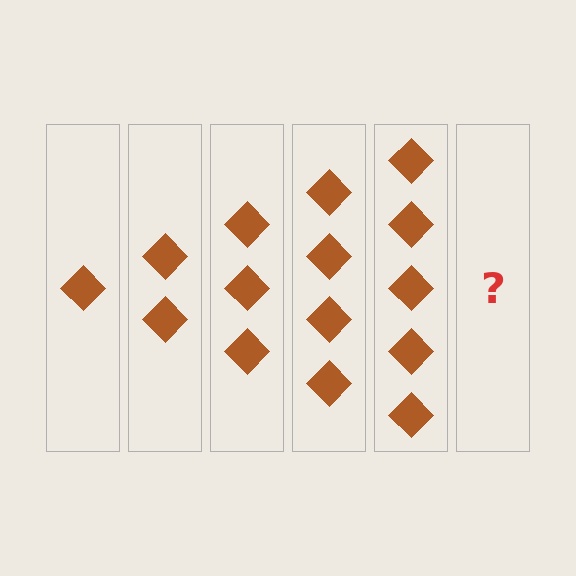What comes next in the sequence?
The next element should be 6 diamonds.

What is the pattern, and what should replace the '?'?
The pattern is that each step adds one more diamond. The '?' should be 6 diamonds.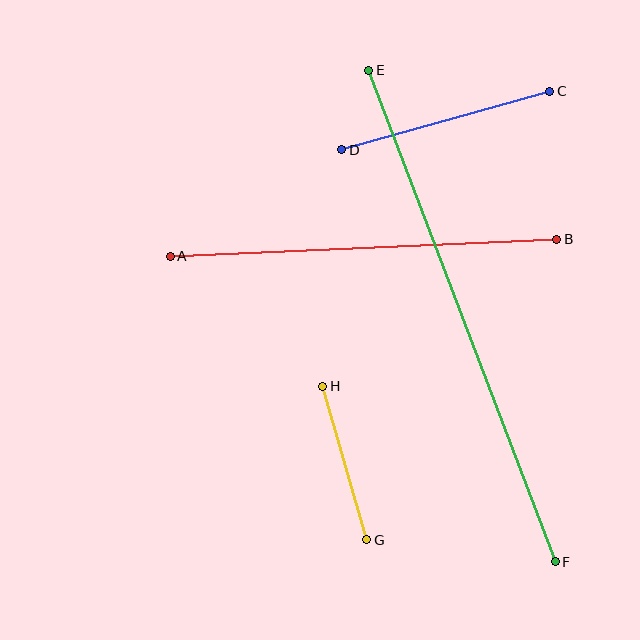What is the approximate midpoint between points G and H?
The midpoint is at approximately (345, 463) pixels.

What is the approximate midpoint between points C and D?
The midpoint is at approximately (446, 121) pixels.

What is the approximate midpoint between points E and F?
The midpoint is at approximately (462, 316) pixels.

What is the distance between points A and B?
The distance is approximately 387 pixels.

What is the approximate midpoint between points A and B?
The midpoint is at approximately (363, 248) pixels.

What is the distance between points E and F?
The distance is approximately 526 pixels.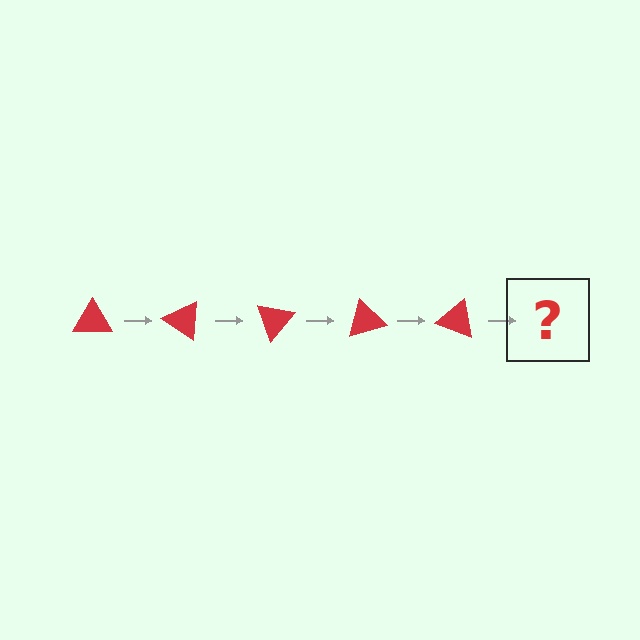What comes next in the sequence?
The next element should be a red triangle rotated 175 degrees.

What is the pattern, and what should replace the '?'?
The pattern is that the triangle rotates 35 degrees each step. The '?' should be a red triangle rotated 175 degrees.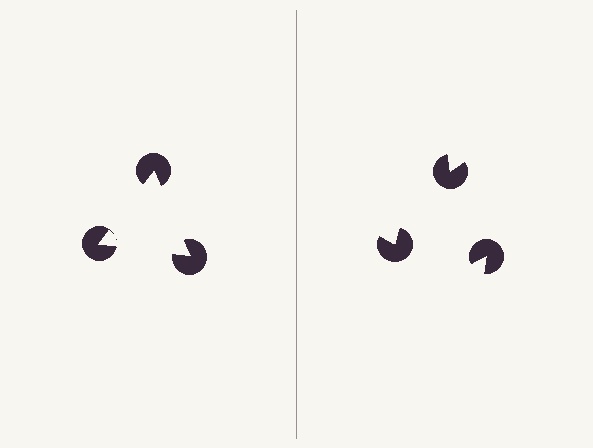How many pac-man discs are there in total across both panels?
6 — 3 on each side.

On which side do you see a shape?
An illusory triangle appears on the left side. On the right side the wedge cuts are rotated, so no coherent shape forms.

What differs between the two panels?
The pac-man discs are positioned identically on both sides; only the wedge orientations differ. On the left they align to a triangle; on the right they are misaligned.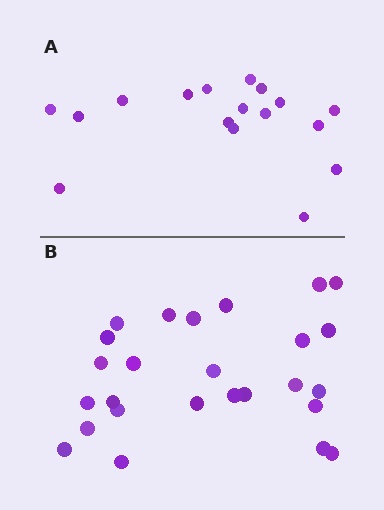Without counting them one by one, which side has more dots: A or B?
Region B (the bottom region) has more dots.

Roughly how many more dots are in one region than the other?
Region B has roughly 8 or so more dots than region A.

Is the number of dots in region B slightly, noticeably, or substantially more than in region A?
Region B has substantially more. The ratio is roughly 1.5 to 1.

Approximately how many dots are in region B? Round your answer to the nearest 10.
About 30 dots. (The exact count is 26, which rounds to 30.)